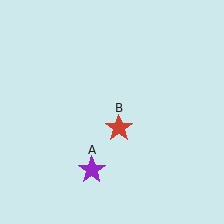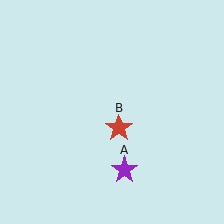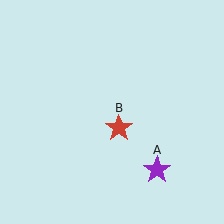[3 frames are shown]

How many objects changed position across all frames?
1 object changed position: purple star (object A).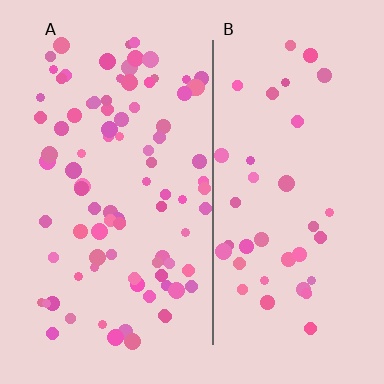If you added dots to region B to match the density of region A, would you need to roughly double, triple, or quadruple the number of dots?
Approximately double.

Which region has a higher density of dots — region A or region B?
A (the left).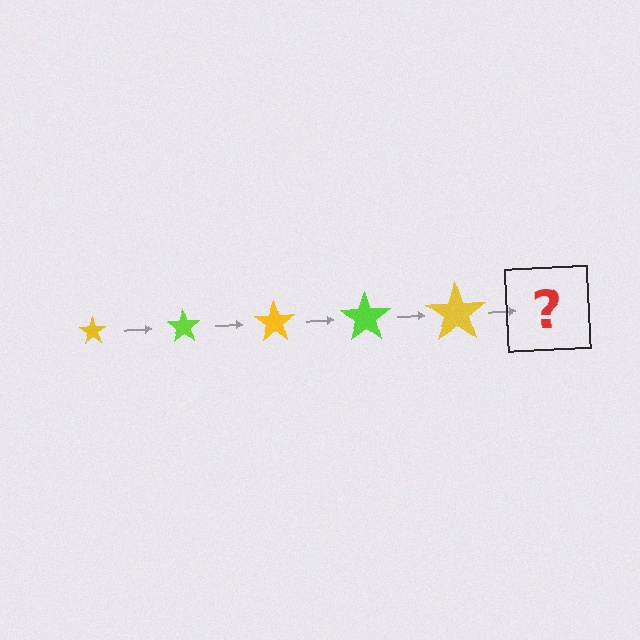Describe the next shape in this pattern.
It should be a lime star, larger than the previous one.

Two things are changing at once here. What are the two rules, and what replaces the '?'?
The two rules are that the star grows larger each step and the color cycles through yellow and lime. The '?' should be a lime star, larger than the previous one.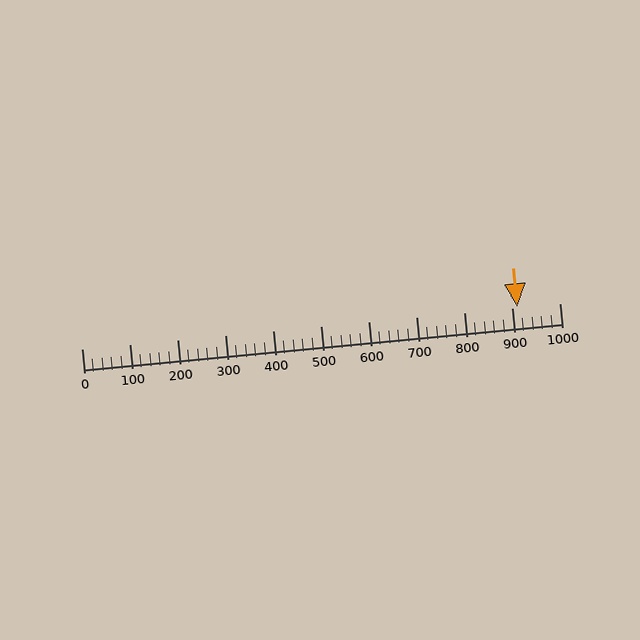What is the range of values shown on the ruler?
The ruler shows values from 0 to 1000.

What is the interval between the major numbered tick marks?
The major tick marks are spaced 100 units apart.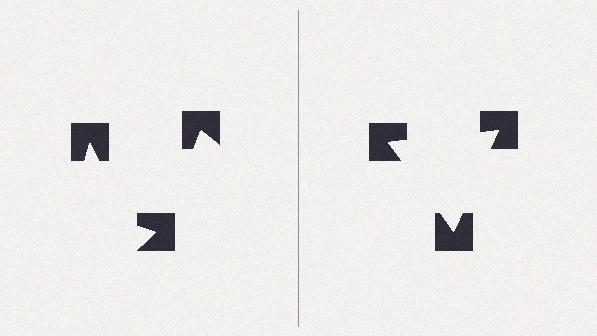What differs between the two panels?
The notched squares are positioned identically on both sides; only the wedge orientations differ. On the right they align to a triangle; on the left they are misaligned.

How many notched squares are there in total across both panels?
6 — 3 on each side.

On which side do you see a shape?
An illusory triangle appears on the right side. On the left side the wedge cuts are rotated, so no coherent shape forms.